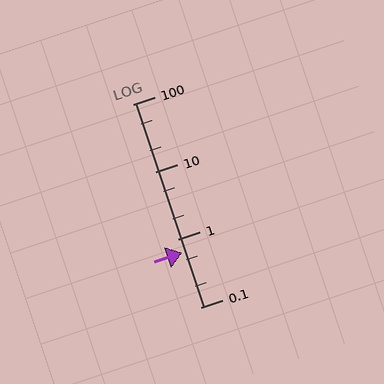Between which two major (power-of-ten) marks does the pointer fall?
The pointer is between 0.1 and 1.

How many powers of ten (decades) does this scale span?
The scale spans 3 decades, from 0.1 to 100.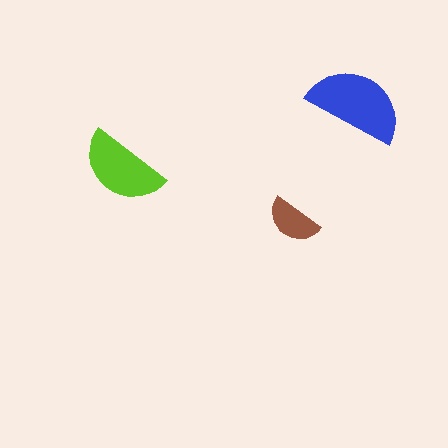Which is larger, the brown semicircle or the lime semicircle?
The lime one.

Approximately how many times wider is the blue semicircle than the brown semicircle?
About 2 times wider.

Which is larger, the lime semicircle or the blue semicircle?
The blue one.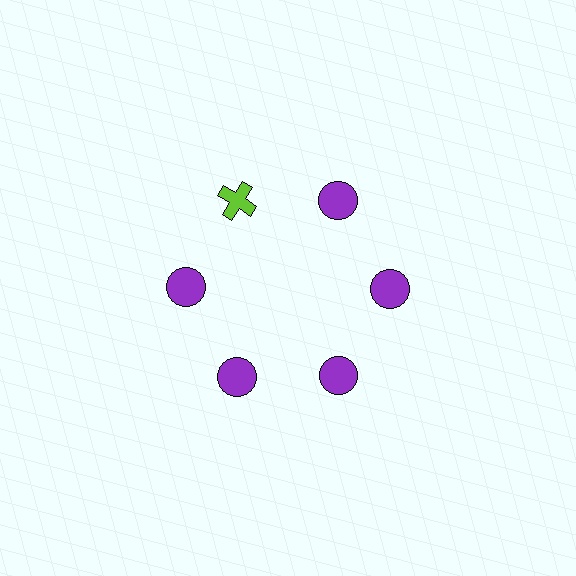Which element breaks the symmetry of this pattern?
The lime cross at roughly the 11 o'clock position breaks the symmetry. All other shapes are purple circles.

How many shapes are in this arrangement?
There are 6 shapes arranged in a ring pattern.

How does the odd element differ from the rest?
It differs in both color (lime instead of purple) and shape (cross instead of circle).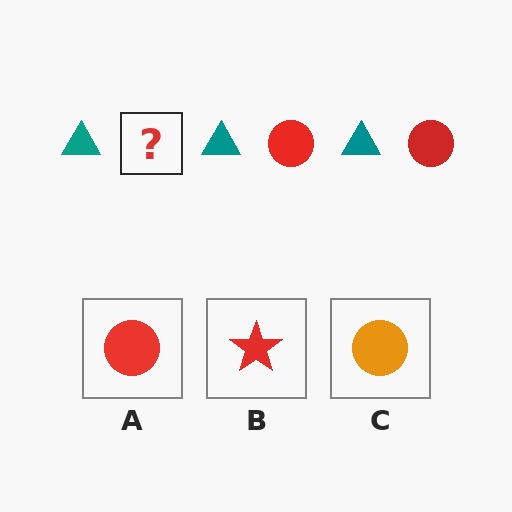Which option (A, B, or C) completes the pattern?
A.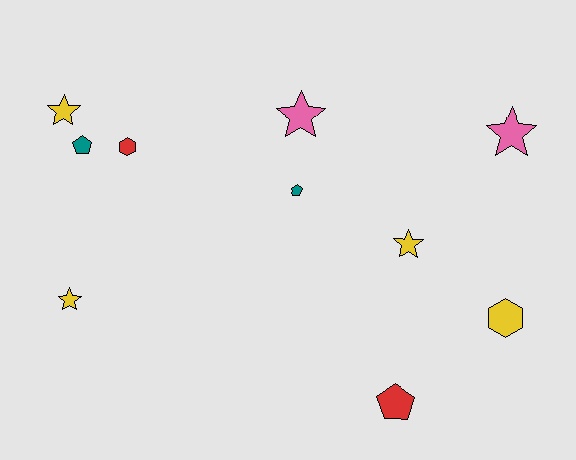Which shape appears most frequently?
Star, with 5 objects.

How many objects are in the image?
There are 10 objects.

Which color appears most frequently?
Yellow, with 4 objects.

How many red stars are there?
There are no red stars.